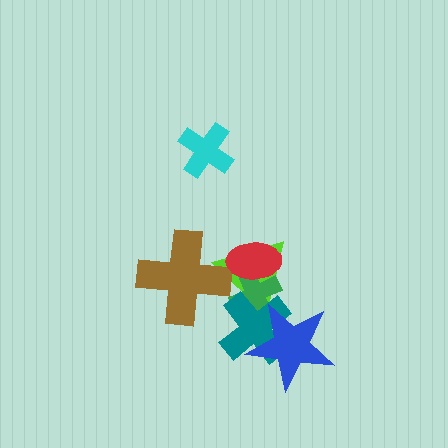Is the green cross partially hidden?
Yes, it is partially covered by another shape.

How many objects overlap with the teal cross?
3 objects overlap with the teal cross.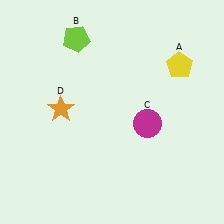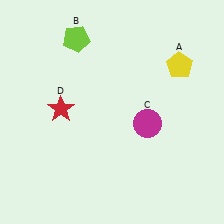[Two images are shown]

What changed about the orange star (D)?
In Image 1, D is orange. In Image 2, it changed to red.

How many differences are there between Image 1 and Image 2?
There is 1 difference between the two images.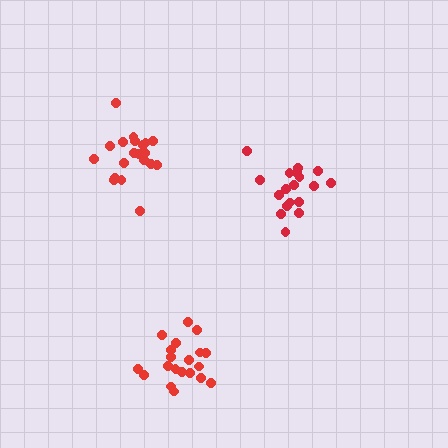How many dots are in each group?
Group 1: 20 dots, Group 2: 20 dots, Group 3: 18 dots (58 total).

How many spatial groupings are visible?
There are 3 spatial groupings.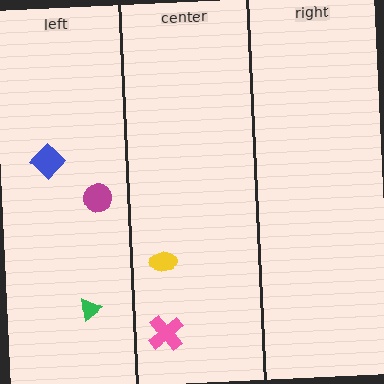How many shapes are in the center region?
2.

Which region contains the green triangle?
The left region.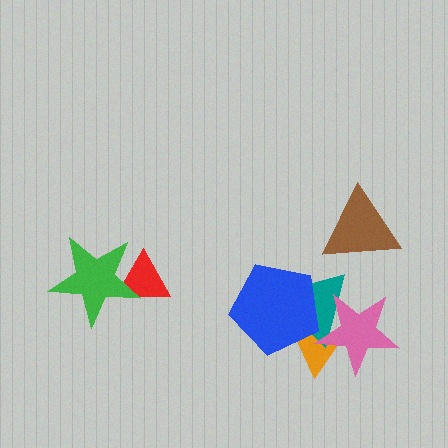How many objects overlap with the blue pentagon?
2 objects overlap with the blue pentagon.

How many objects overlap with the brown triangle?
0 objects overlap with the brown triangle.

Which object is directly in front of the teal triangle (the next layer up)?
The blue pentagon is directly in front of the teal triangle.